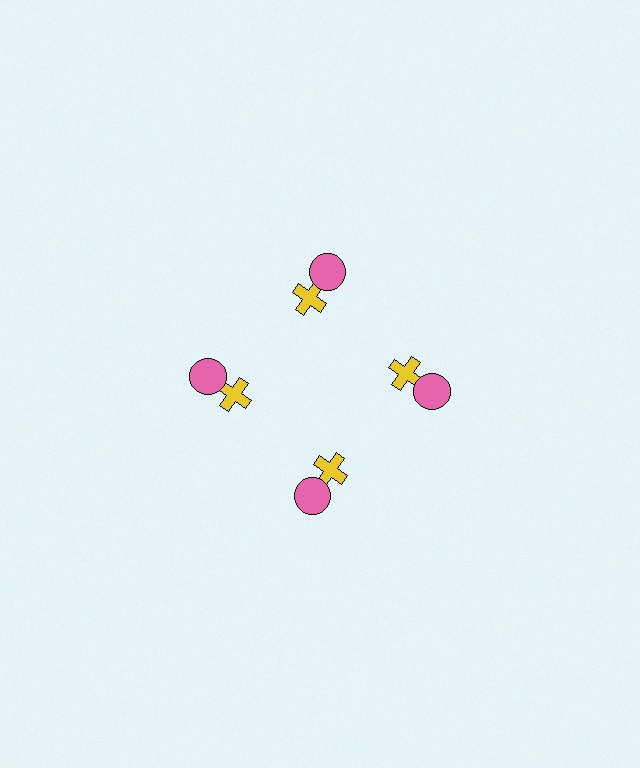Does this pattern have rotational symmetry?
Yes, this pattern has 4-fold rotational symmetry. It looks the same after rotating 90 degrees around the center.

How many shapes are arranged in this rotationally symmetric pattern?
There are 8 shapes, arranged in 4 groups of 2.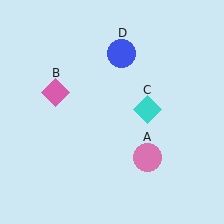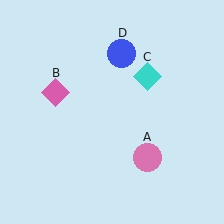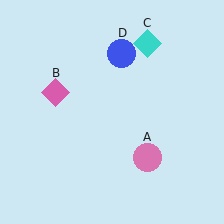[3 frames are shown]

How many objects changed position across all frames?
1 object changed position: cyan diamond (object C).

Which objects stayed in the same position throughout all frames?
Pink circle (object A) and pink diamond (object B) and blue circle (object D) remained stationary.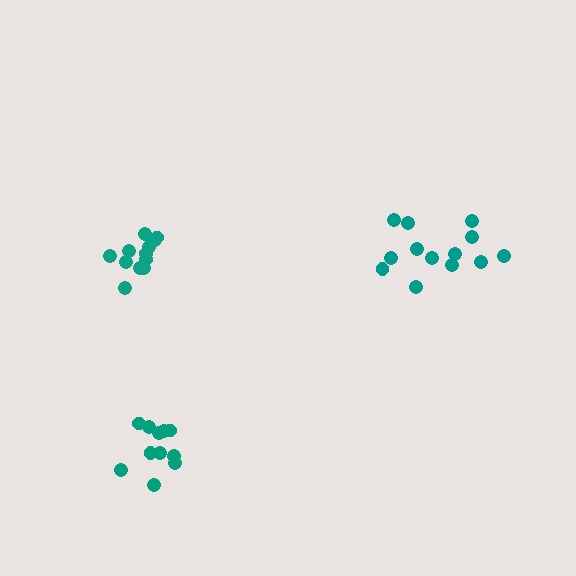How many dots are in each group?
Group 1: 13 dots, Group 2: 12 dots, Group 3: 11 dots (36 total).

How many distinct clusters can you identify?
There are 3 distinct clusters.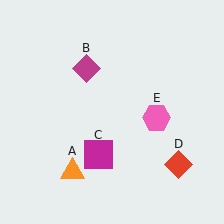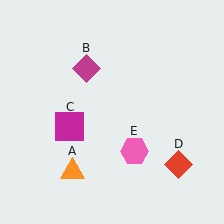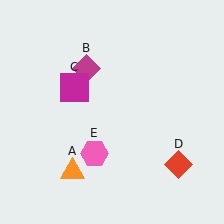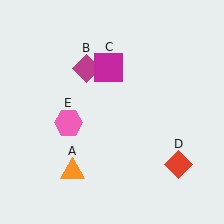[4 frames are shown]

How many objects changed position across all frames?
2 objects changed position: magenta square (object C), pink hexagon (object E).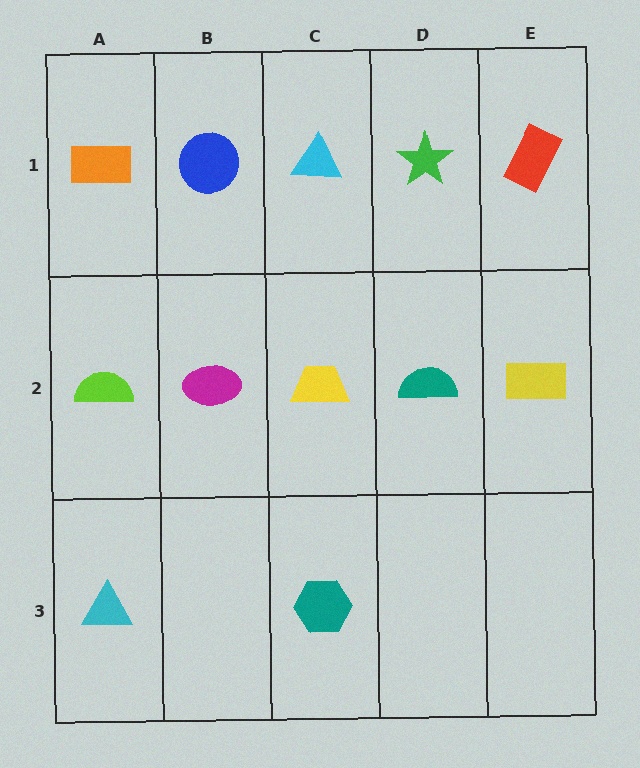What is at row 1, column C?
A cyan triangle.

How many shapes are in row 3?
2 shapes.